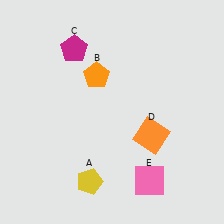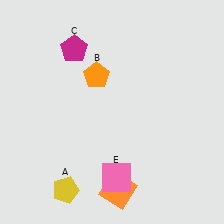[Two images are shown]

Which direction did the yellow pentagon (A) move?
The yellow pentagon (A) moved left.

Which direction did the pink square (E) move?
The pink square (E) moved left.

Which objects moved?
The objects that moved are: the yellow pentagon (A), the orange square (D), the pink square (E).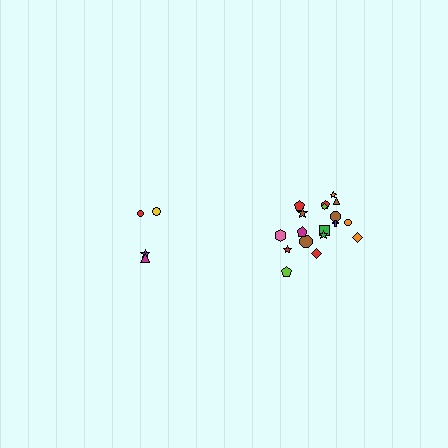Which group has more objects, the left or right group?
The right group.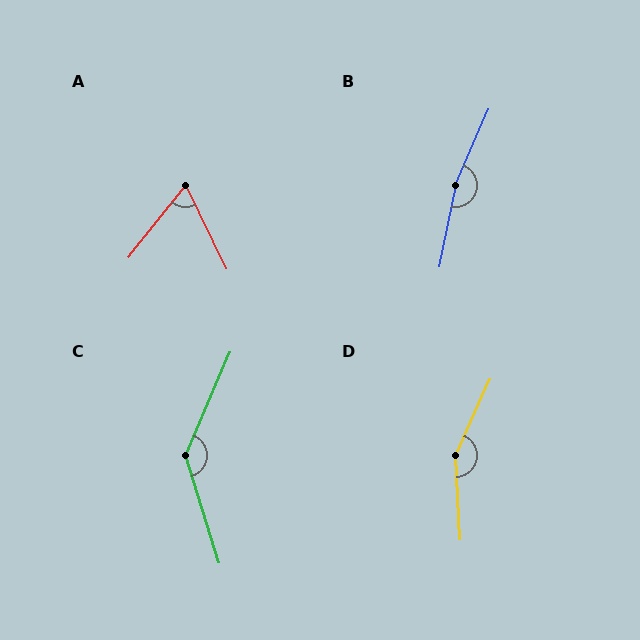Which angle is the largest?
B, at approximately 168 degrees.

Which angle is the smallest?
A, at approximately 64 degrees.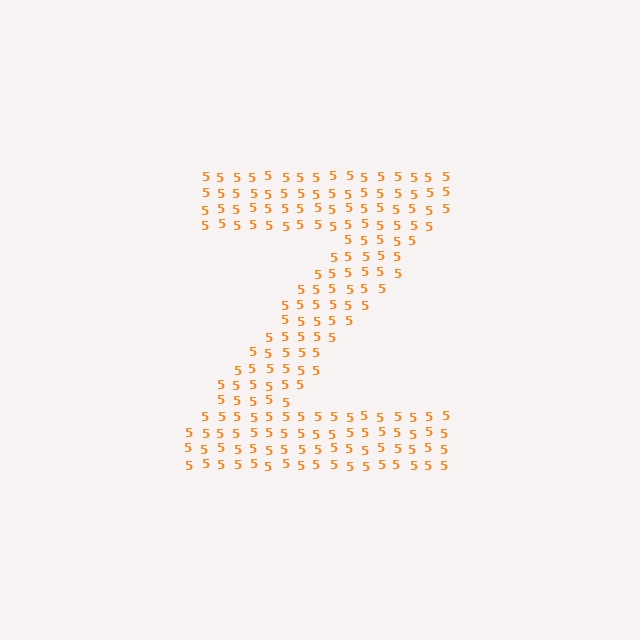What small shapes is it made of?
It is made of small digit 5's.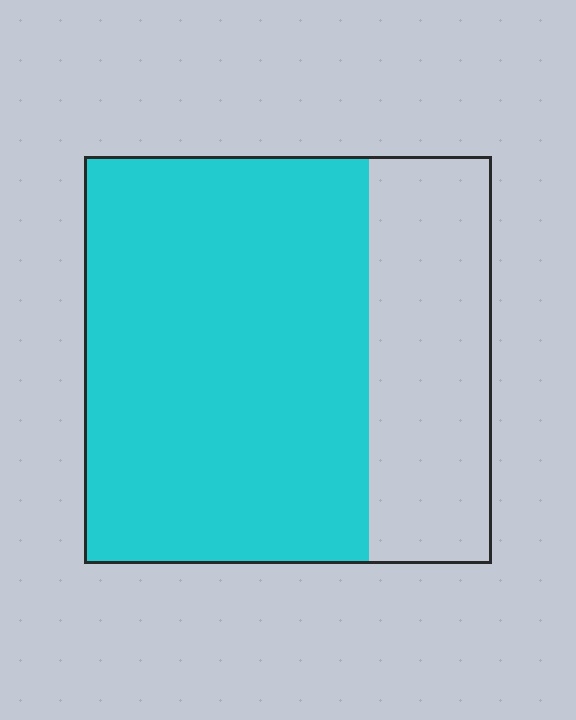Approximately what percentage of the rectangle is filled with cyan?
Approximately 70%.